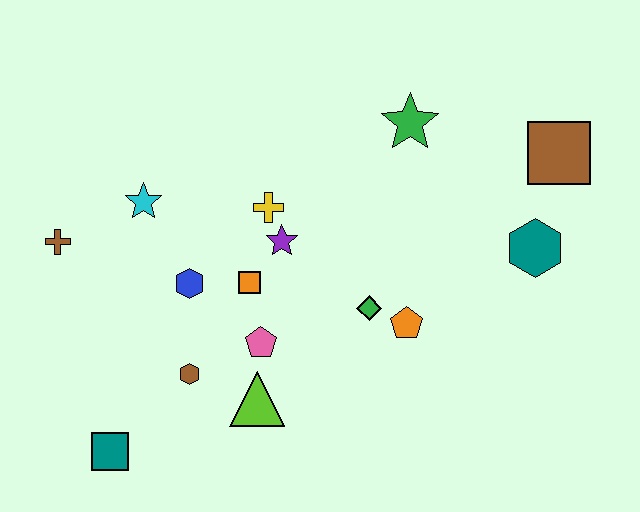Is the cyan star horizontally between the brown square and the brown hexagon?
No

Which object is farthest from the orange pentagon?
The brown cross is farthest from the orange pentagon.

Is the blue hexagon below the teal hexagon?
Yes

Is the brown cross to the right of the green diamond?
No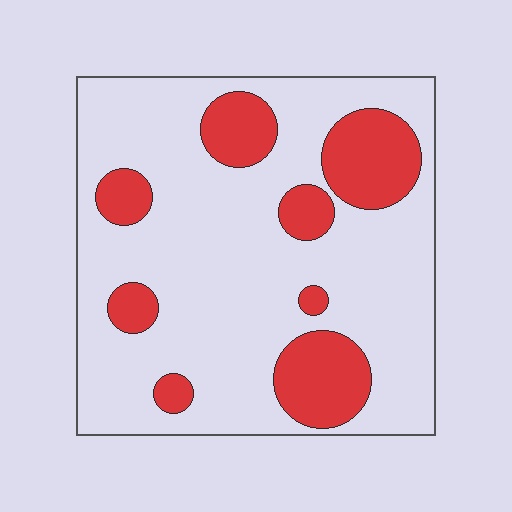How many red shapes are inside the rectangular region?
8.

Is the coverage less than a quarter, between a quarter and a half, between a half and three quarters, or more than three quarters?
Less than a quarter.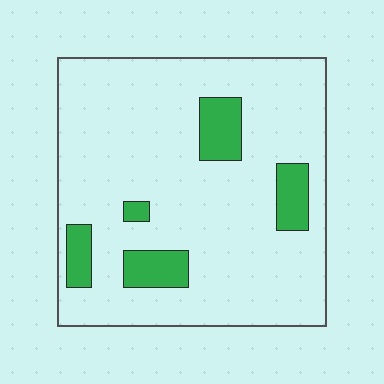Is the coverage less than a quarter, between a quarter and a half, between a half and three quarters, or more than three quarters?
Less than a quarter.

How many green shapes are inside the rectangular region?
5.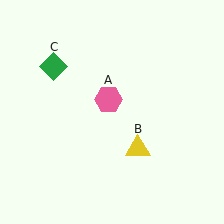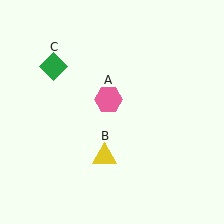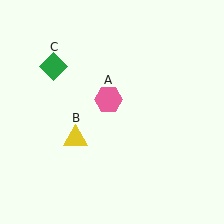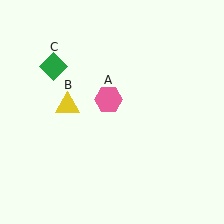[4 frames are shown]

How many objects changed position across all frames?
1 object changed position: yellow triangle (object B).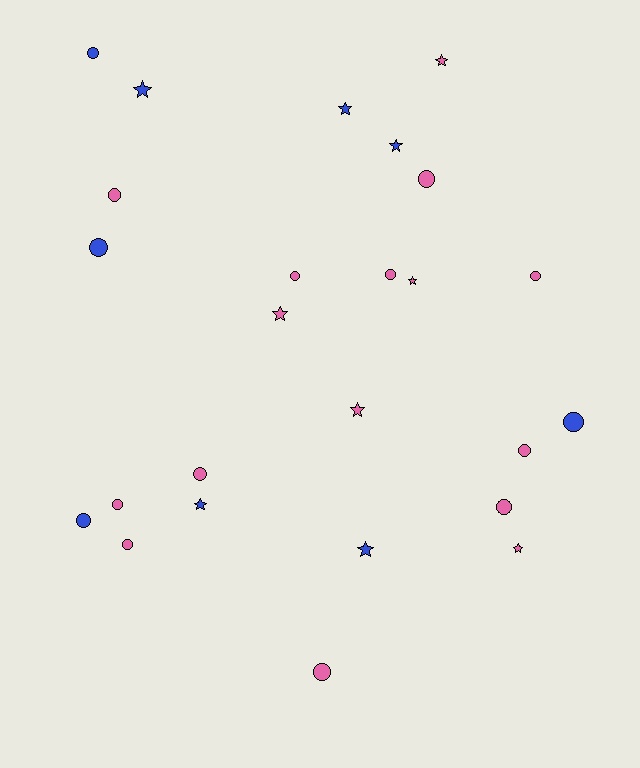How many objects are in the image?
There are 25 objects.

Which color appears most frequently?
Pink, with 16 objects.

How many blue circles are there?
There are 4 blue circles.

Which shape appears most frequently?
Circle, with 15 objects.